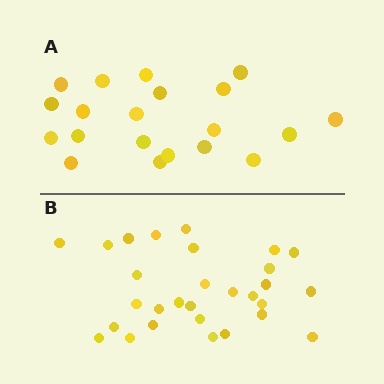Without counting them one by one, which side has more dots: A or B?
Region B (the bottom region) has more dots.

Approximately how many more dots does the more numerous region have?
Region B has roughly 8 or so more dots than region A.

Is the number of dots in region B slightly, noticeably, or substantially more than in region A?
Region B has substantially more. The ratio is roughly 1.4 to 1.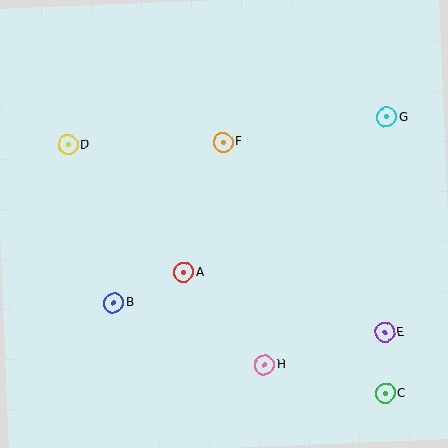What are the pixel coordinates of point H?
Point H is at (264, 365).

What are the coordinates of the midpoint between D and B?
The midpoint between D and B is at (91, 224).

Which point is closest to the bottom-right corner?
Point C is closest to the bottom-right corner.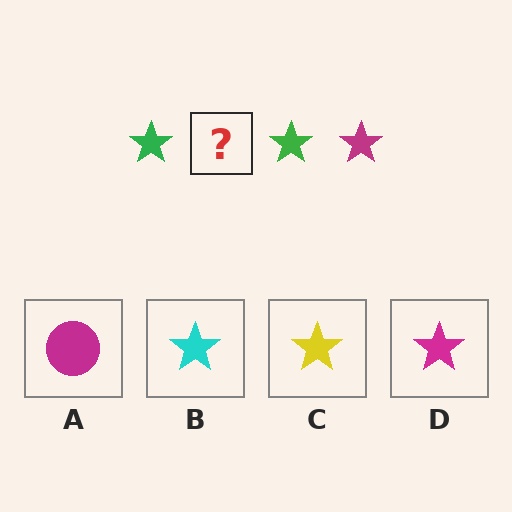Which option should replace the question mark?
Option D.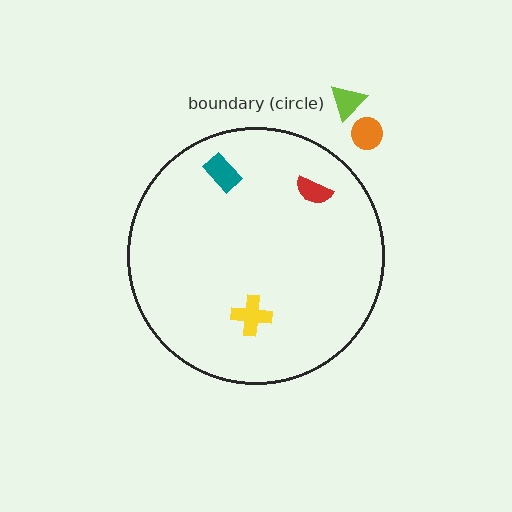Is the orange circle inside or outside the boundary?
Outside.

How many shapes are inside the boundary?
3 inside, 2 outside.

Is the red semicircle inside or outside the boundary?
Inside.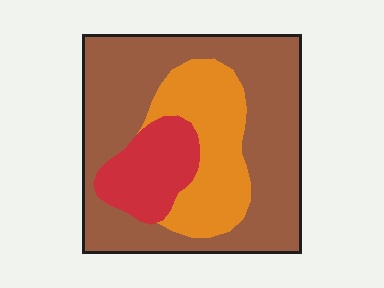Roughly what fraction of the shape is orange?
Orange covers roughly 25% of the shape.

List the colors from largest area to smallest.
From largest to smallest: brown, orange, red.